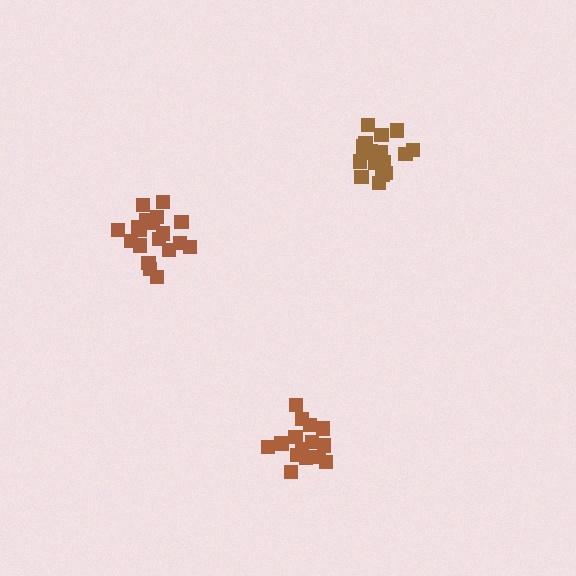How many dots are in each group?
Group 1: 19 dots, Group 2: 15 dots, Group 3: 20 dots (54 total).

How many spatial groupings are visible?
There are 3 spatial groupings.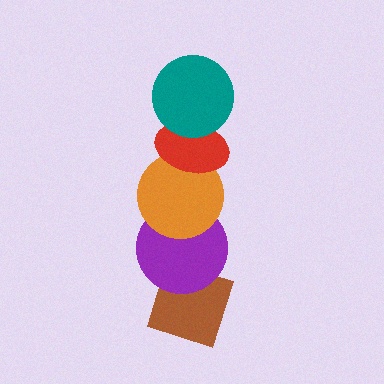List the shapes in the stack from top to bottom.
From top to bottom: the teal circle, the red ellipse, the orange circle, the purple circle, the brown diamond.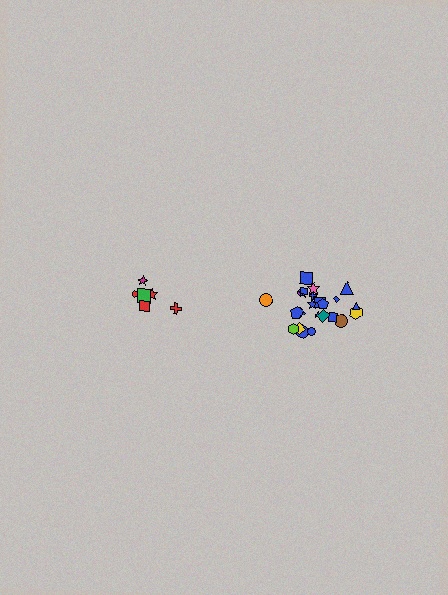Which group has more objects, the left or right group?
The right group.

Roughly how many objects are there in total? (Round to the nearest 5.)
Roughly 30 objects in total.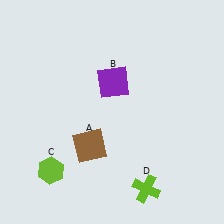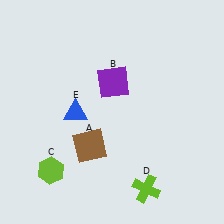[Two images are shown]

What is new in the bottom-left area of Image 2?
A blue triangle (E) was added in the bottom-left area of Image 2.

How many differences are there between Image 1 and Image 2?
There is 1 difference between the two images.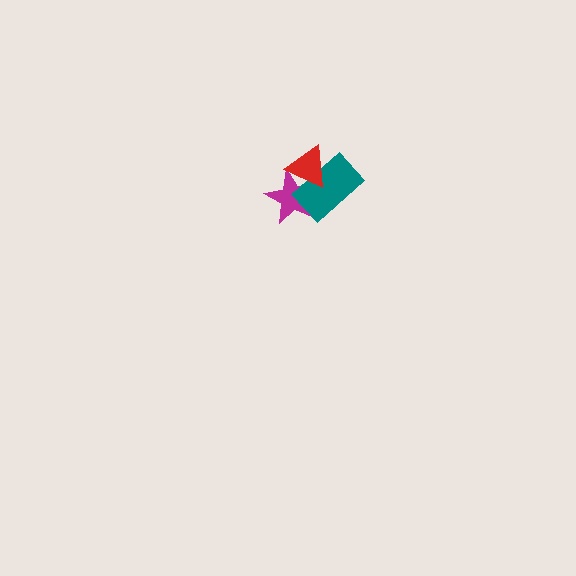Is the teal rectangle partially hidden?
Yes, it is partially covered by another shape.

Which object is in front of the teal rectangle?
The red triangle is in front of the teal rectangle.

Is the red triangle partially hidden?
No, no other shape covers it.